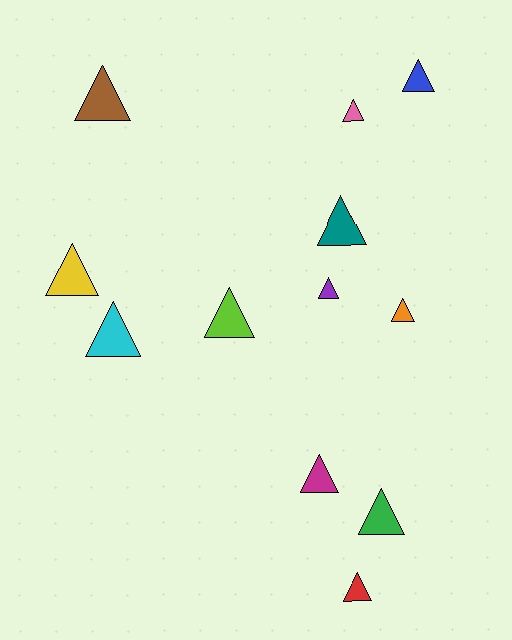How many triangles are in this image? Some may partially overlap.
There are 12 triangles.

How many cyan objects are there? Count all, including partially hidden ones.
There is 1 cyan object.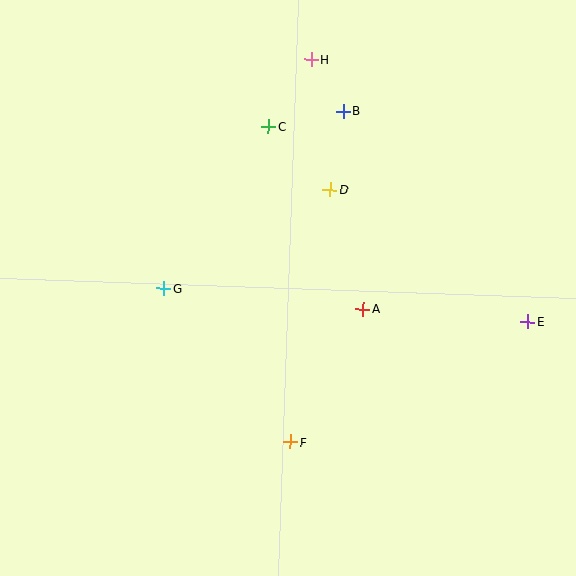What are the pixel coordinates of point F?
Point F is at (290, 442).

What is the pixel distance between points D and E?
The distance between D and E is 238 pixels.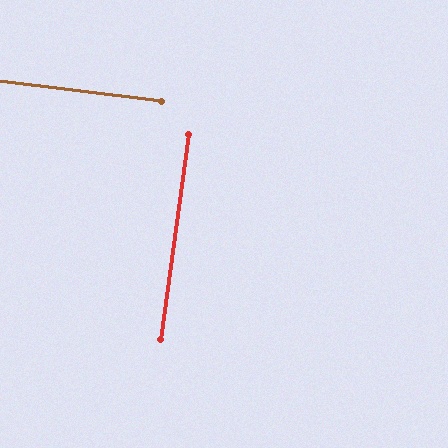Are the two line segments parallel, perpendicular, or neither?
Perpendicular — they meet at approximately 89°.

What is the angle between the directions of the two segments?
Approximately 89 degrees.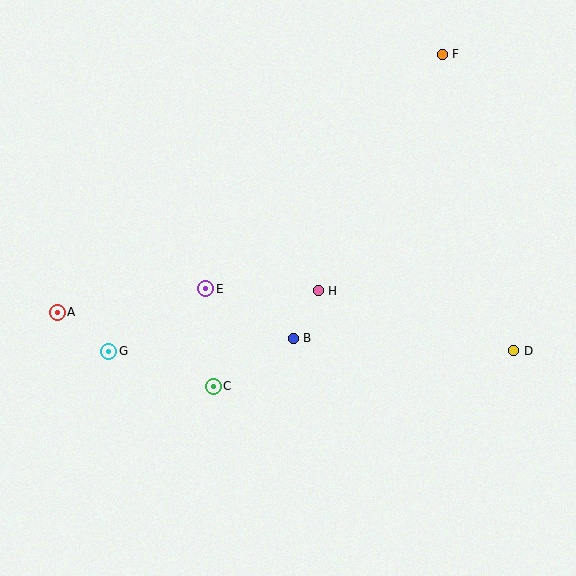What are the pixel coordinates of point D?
Point D is at (514, 351).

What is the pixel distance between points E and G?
The distance between E and G is 116 pixels.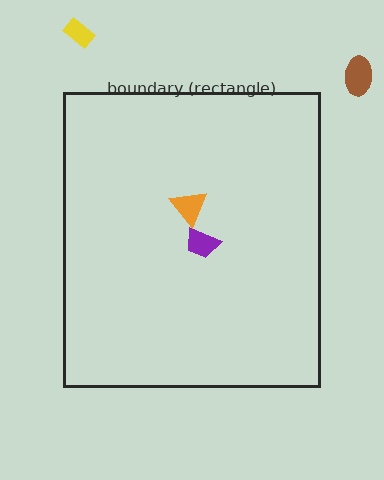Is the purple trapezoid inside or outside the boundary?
Inside.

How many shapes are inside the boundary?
2 inside, 2 outside.